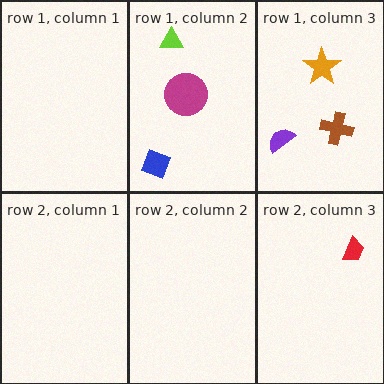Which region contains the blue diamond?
The row 1, column 2 region.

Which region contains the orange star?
The row 1, column 3 region.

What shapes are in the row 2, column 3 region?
The red trapezoid.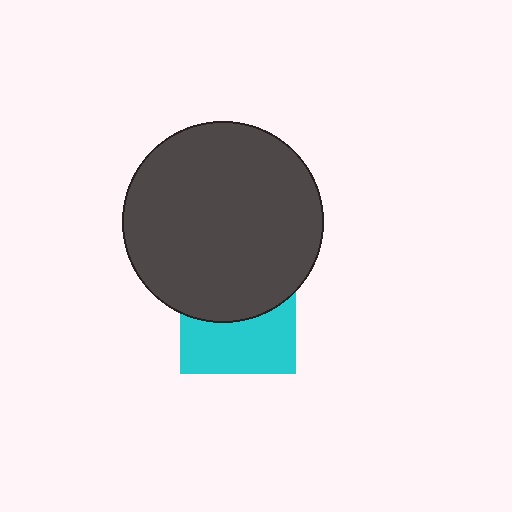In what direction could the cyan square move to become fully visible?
The cyan square could move down. That would shift it out from behind the dark gray circle entirely.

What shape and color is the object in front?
The object in front is a dark gray circle.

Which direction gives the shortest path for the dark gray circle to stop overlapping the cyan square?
Moving up gives the shortest separation.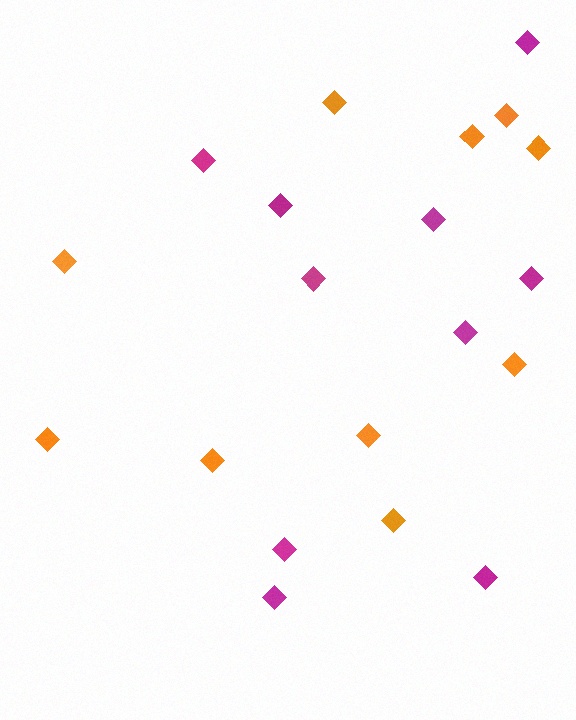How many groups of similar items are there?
There are 2 groups: one group of orange diamonds (10) and one group of magenta diamonds (10).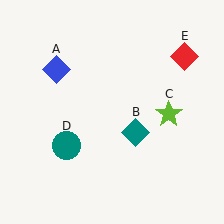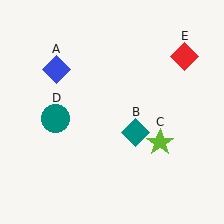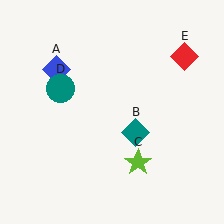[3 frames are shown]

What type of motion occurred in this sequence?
The lime star (object C), teal circle (object D) rotated clockwise around the center of the scene.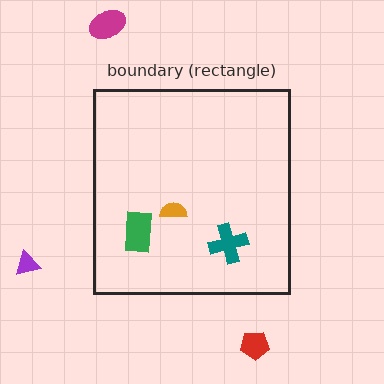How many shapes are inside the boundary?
3 inside, 3 outside.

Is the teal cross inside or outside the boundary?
Inside.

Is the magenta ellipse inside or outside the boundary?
Outside.